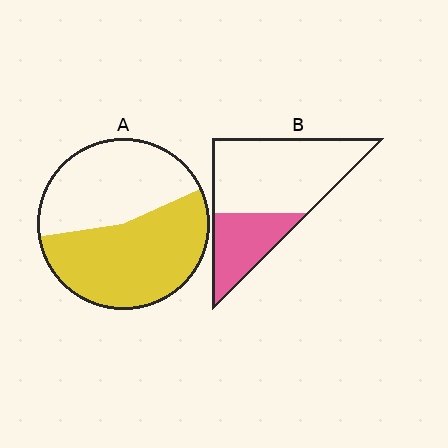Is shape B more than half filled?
No.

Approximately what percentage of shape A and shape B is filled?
A is approximately 55% and B is approximately 30%.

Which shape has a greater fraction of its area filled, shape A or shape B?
Shape A.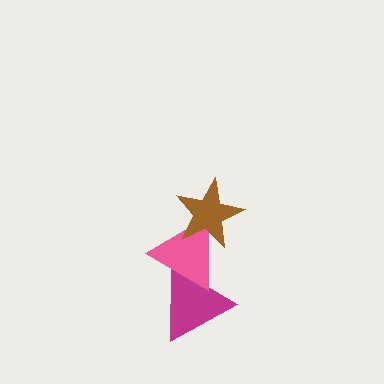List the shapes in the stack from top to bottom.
From top to bottom: the brown star, the pink triangle, the magenta triangle.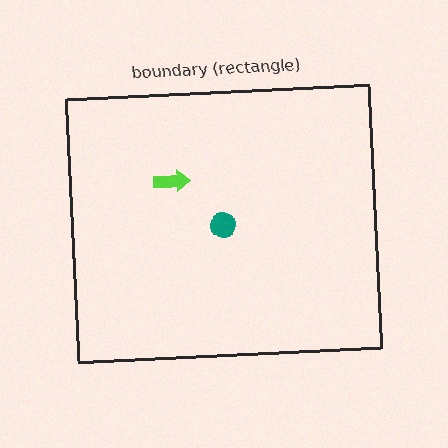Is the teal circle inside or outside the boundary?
Inside.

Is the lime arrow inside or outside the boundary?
Inside.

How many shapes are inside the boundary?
2 inside, 0 outside.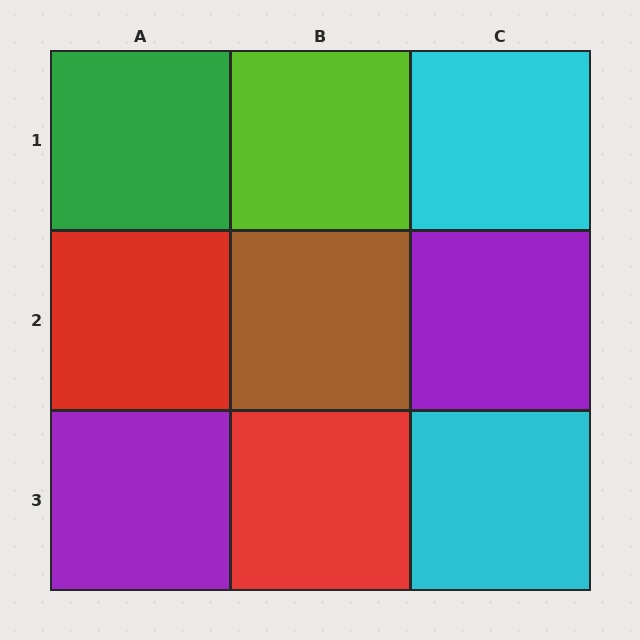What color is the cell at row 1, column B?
Lime.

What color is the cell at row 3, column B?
Red.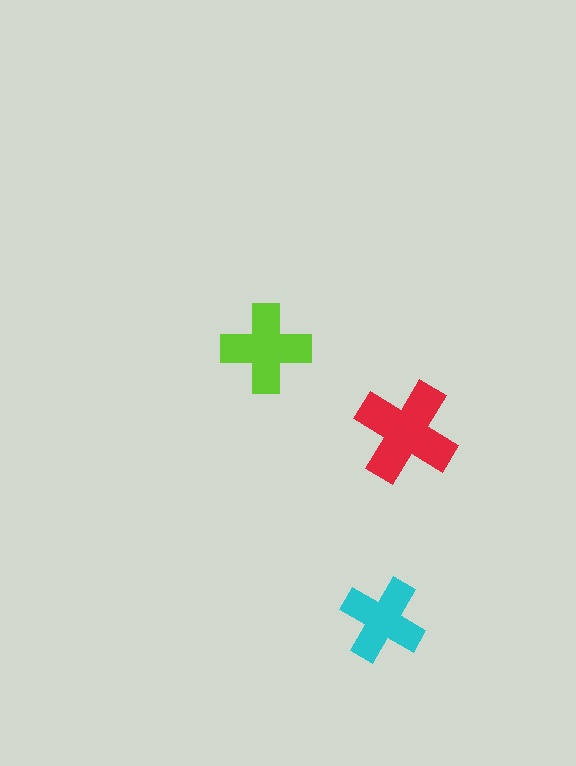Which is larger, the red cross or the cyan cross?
The red one.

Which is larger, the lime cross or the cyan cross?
The lime one.